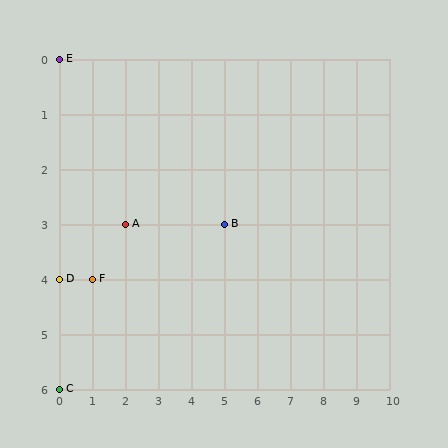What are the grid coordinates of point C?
Point C is at grid coordinates (0, 6).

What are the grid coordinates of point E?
Point E is at grid coordinates (0, 0).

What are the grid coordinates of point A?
Point A is at grid coordinates (2, 3).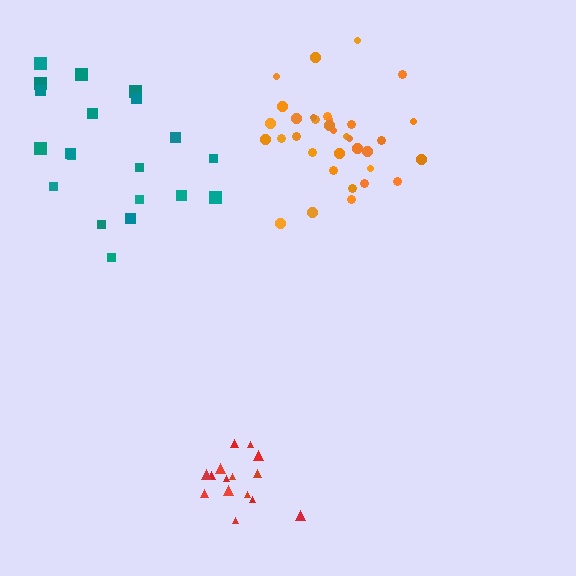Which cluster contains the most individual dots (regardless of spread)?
Orange (34).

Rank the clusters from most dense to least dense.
red, orange, teal.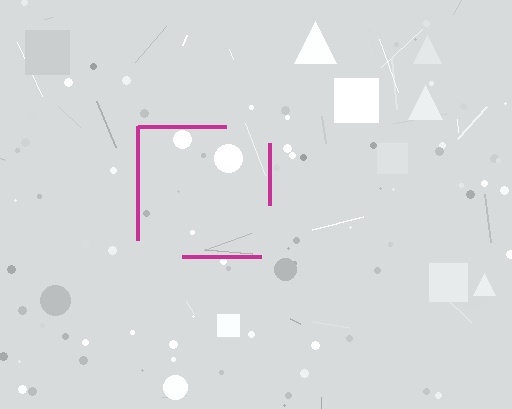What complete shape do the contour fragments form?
The contour fragments form a square.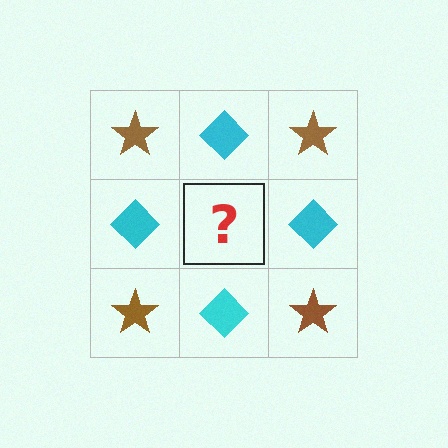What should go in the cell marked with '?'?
The missing cell should contain a brown star.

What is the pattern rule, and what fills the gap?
The rule is that it alternates brown star and cyan diamond in a checkerboard pattern. The gap should be filled with a brown star.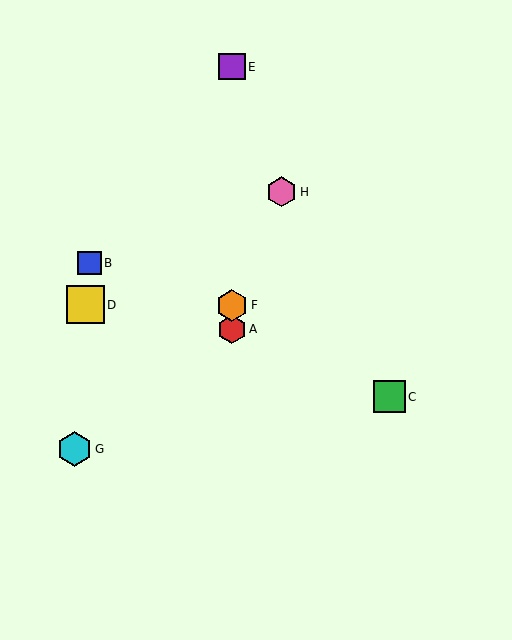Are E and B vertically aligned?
No, E is at x≈232 and B is at x≈90.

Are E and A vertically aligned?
Yes, both are at x≈232.